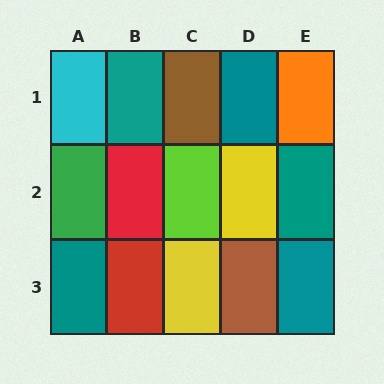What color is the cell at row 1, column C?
Brown.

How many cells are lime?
1 cell is lime.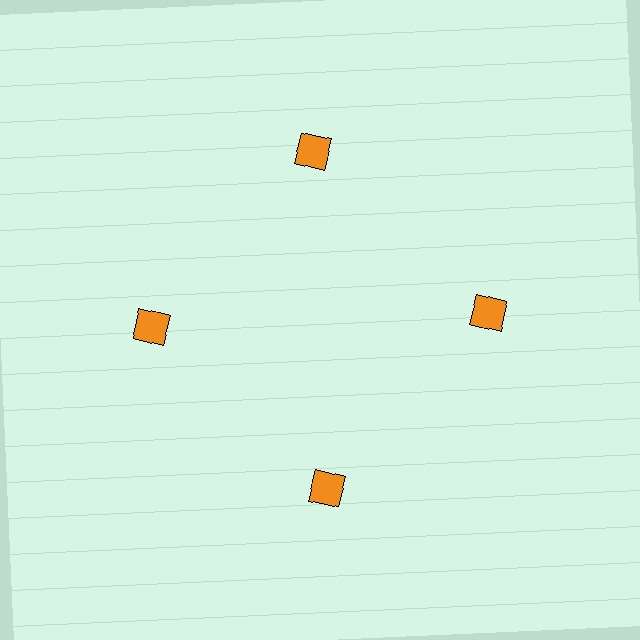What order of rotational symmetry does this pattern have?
This pattern has 4-fold rotational symmetry.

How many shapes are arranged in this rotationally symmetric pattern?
There are 4 shapes, arranged in 4 groups of 1.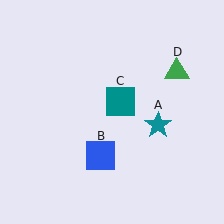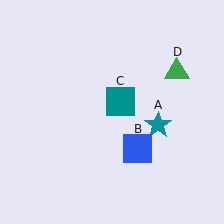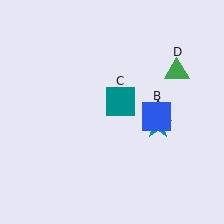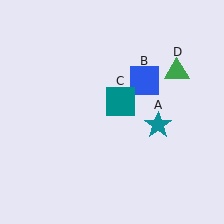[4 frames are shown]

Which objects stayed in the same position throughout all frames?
Teal star (object A) and teal square (object C) and green triangle (object D) remained stationary.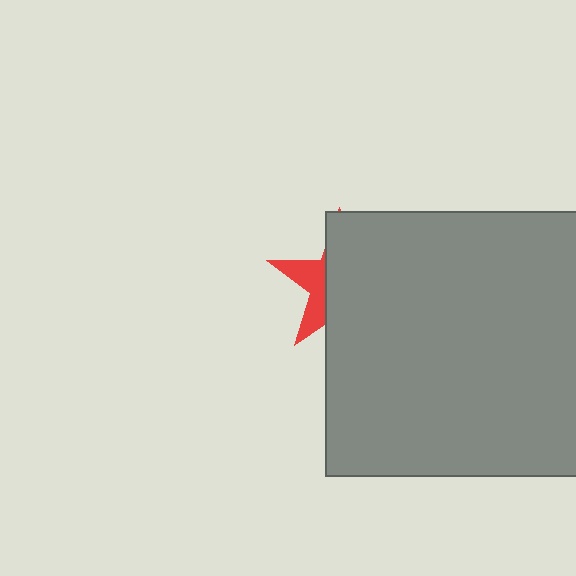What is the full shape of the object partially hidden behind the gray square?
The partially hidden object is a red star.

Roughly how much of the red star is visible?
A small part of it is visible (roughly 32%).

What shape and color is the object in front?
The object in front is a gray square.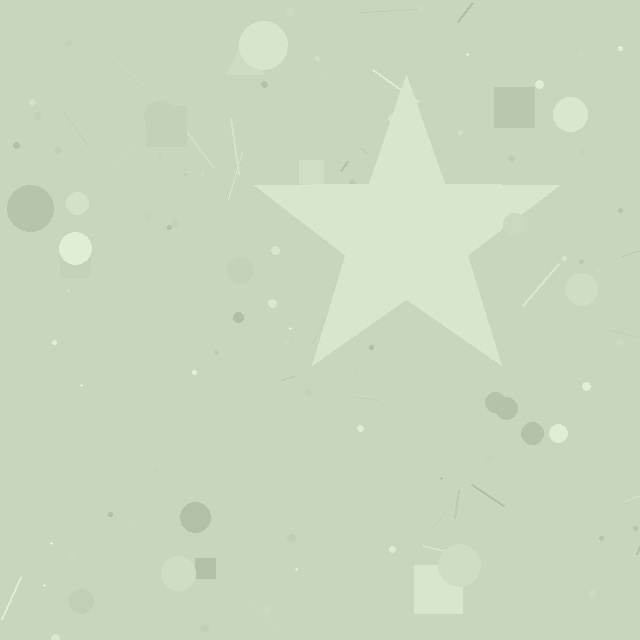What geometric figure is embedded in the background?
A star is embedded in the background.